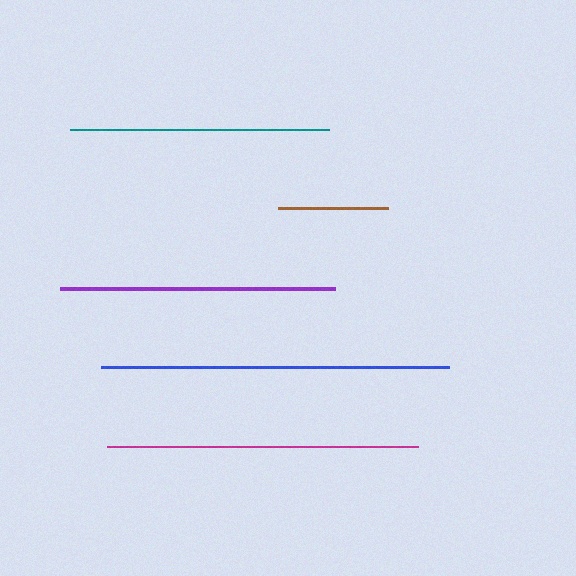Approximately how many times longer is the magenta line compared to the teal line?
The magenta line is approximately 1.2 times the length of the teal line.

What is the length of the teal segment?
The teal segment is approximately 260 pixels long.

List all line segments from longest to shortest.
From longest to shortest: blue, magenta, purple, teal, brown.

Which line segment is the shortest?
The brown line is the shortest at approximately 110 pixels.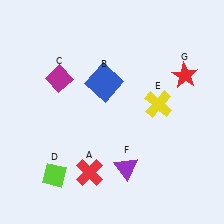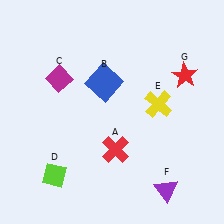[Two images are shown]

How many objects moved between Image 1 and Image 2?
2 objects moved between the two images.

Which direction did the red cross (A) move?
The red cross (A) moved right.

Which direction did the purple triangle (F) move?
The purple triangle (F) moved right.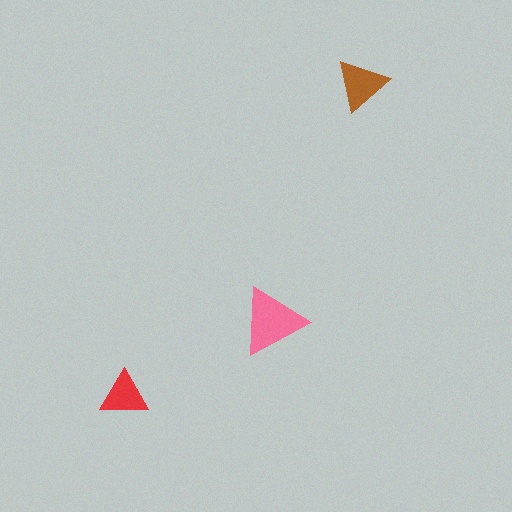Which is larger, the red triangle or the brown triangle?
The brown one.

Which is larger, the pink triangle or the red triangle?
The pink one.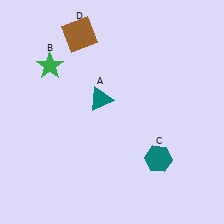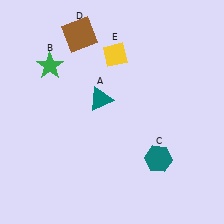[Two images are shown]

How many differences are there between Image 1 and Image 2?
There is 1 difference between the two images.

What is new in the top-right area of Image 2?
A yellow diamond (E) was added in the top-right area of Image 2.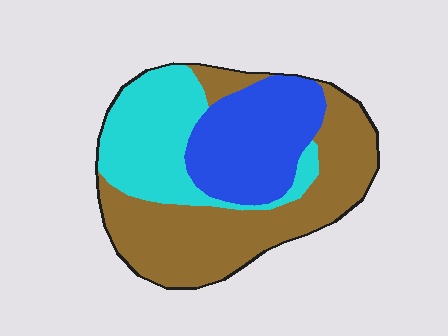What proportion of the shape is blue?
Blue takes up about one quarter (1/4) of the shape.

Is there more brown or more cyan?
Brown.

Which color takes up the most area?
Brown, at roughly 45%.